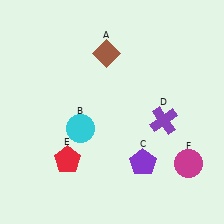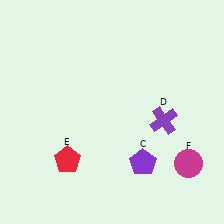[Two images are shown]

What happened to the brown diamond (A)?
The brown diamond (A) was removed in Image 2. It was in the top-left area of Image 1.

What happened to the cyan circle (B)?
The cyan circle (B) was removed in Image 2. It was in the bottom-left area of Image 1.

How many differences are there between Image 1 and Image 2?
There are 2 differences between the two images.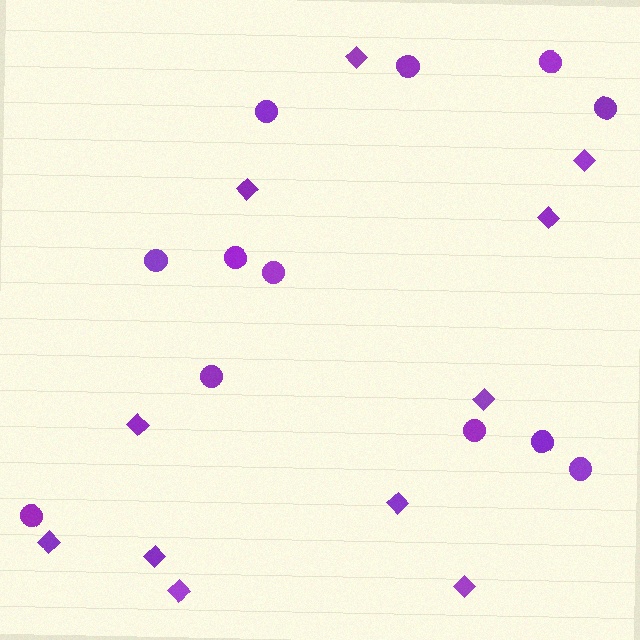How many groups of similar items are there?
There are 2 groups: one group of diamonds (11) and one group of circles (12).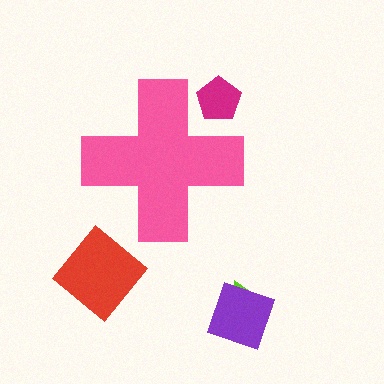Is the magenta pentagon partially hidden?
Yes, the magenta pentagon is partially hidden behind the pink cross.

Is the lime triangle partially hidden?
No, the lime triangle is fully visible.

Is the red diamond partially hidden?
No, the red diamond is fully visible.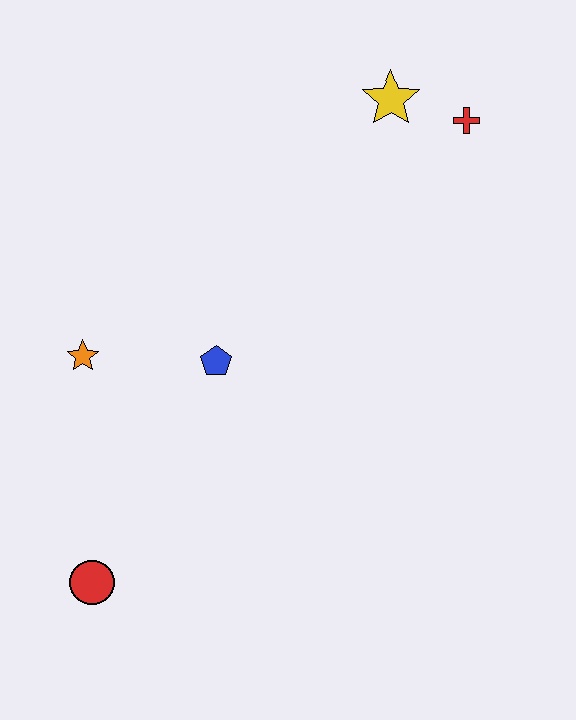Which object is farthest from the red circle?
The red cross is farthest from the red circle.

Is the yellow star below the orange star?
No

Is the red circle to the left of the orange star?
No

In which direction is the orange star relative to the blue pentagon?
The orange star is to the left of the blue pentagon.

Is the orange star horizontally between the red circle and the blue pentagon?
No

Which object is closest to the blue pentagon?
The orange star is closest to the blue pentagon.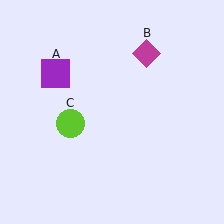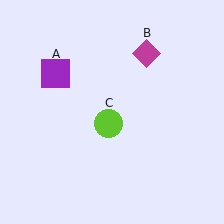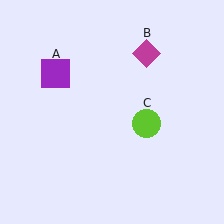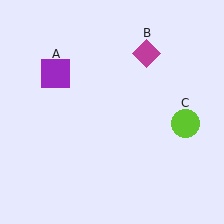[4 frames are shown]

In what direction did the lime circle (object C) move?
The lime circle (object C) moved right.